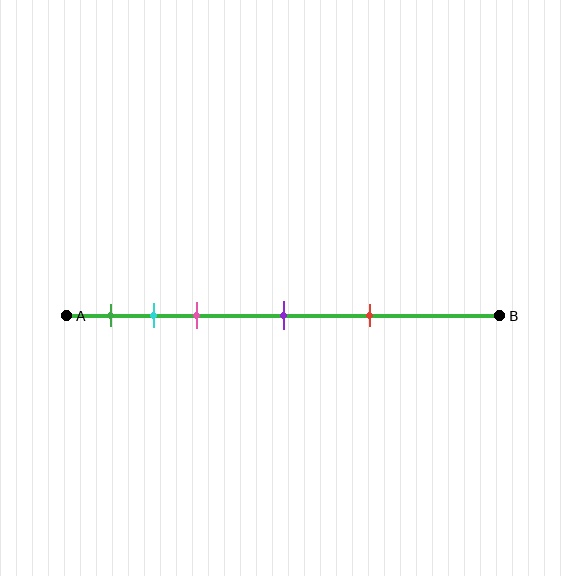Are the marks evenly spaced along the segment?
No, the marks are not evenly spaced.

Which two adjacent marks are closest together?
The cyan and pink marks are the closest adjacent pair.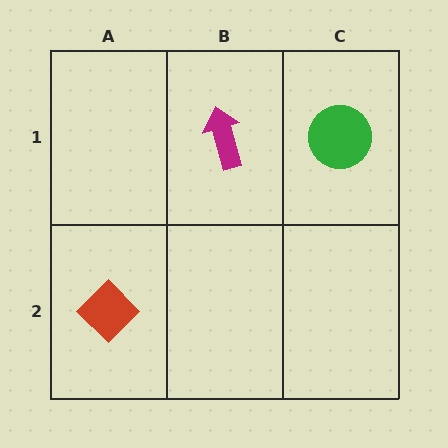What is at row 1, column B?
A magenta arrow.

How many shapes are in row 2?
1 shape.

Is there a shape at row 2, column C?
No, that cell is empty.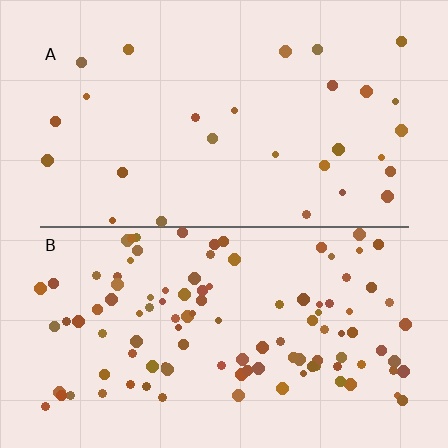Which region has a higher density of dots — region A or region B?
B (the bottom).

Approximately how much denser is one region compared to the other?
Approximately 3.8× — region B over region A.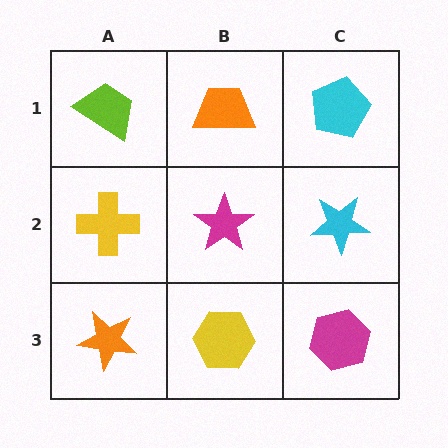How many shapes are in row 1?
3 shapes.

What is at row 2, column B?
A magenta star.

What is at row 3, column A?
An orange star.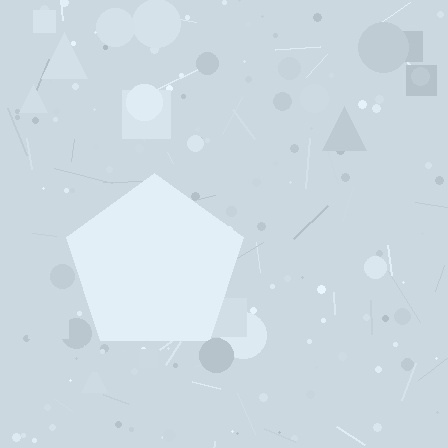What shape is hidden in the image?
A pentagon is hidden in the image.